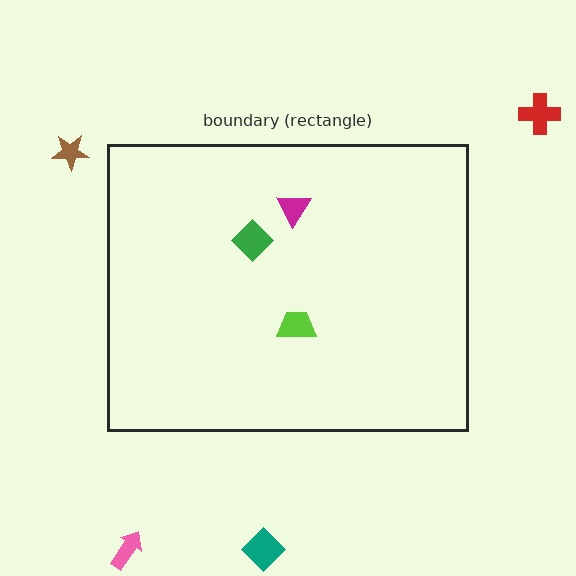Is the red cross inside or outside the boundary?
Outside.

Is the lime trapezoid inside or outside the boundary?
Inside.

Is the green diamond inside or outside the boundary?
Inside.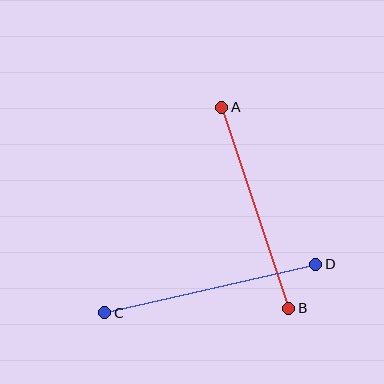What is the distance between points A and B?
The distance is approximately 212 pixels.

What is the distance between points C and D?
The distance is approximately 216 pixels.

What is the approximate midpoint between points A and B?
The midpoint is at approximately (255, 208) pixels.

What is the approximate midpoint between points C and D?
The midpoint is at approximately (210, 288) pixels.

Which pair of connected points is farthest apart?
Points C and D are farthest apart.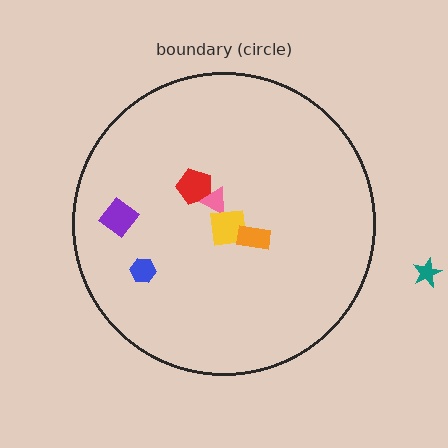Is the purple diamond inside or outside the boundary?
Inside.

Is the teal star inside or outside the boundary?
Outside.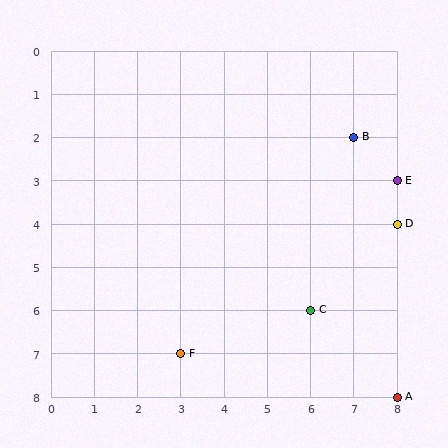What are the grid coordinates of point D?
Point D is at grid coordinates (8, 4).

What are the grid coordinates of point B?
Point B is at grid coordinates (7, 2).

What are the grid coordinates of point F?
Point F is at grid coordinates (3, 7).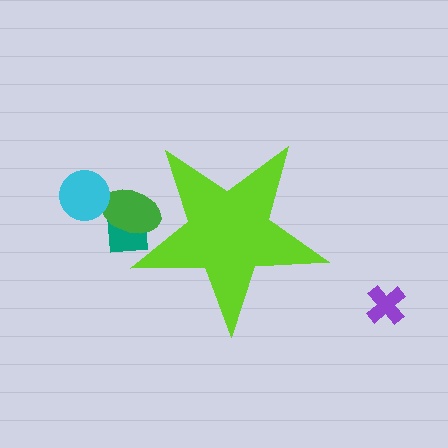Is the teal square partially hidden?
Yes, the teal square is partially hidden behind the lime star.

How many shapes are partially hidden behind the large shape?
2 shapes are partially hidden.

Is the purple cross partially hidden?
No, the purple cross is fully visible.